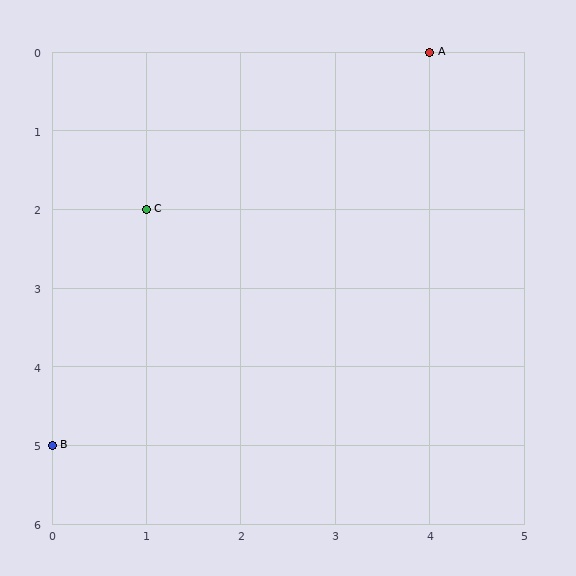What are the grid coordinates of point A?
Point A is at grid coordinates (4, 0).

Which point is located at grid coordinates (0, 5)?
Point B is at (0, 5).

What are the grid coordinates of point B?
Point B is at grid coordinates (0, 5).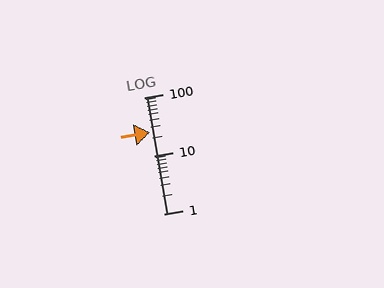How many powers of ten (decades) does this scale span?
The scale spans 2 decades, from 1 to 100.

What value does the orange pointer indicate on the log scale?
The pointer indicates approximately 25.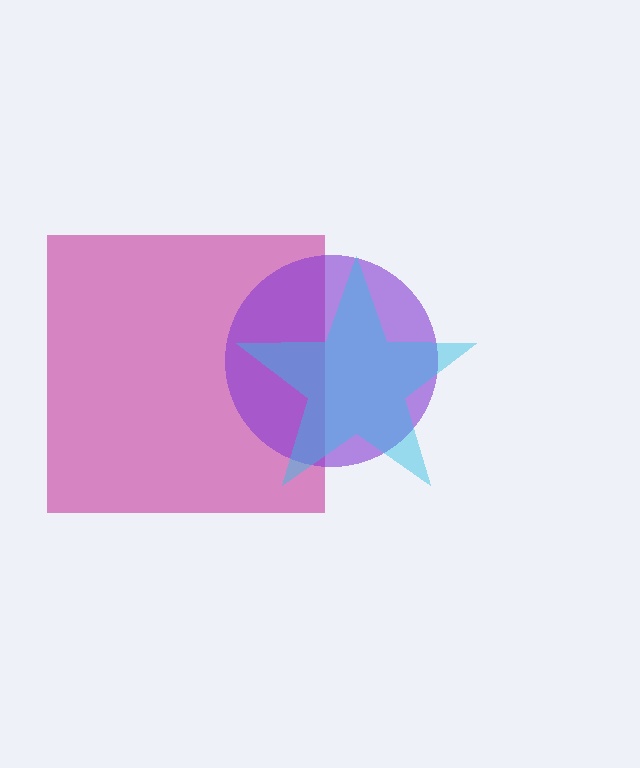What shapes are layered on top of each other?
The layered shapes are: a magenta square, a purple circle, a cyan star.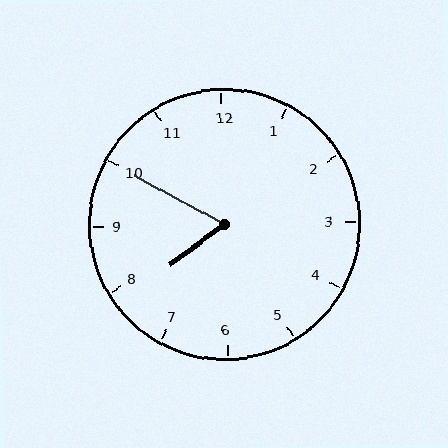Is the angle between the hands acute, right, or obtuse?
It is acute.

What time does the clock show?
7:50.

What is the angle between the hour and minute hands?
Approximately 65 degrees.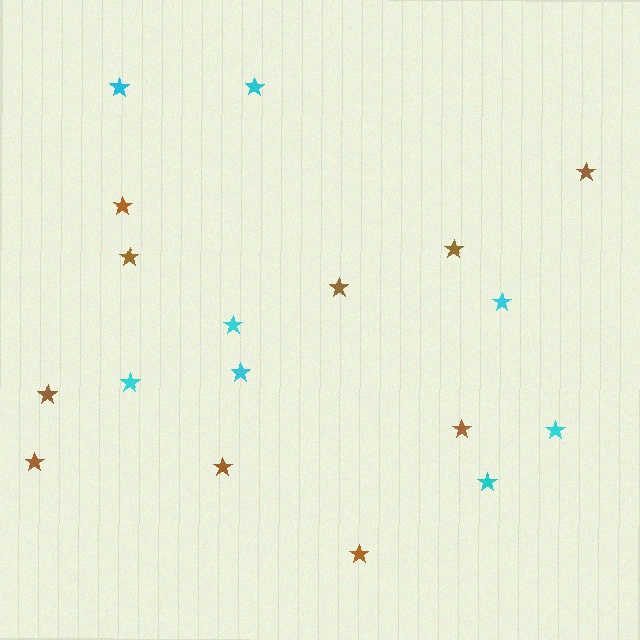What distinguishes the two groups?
There are 2 groups: one group of cyan stars (8) and one group of brown stars (10).